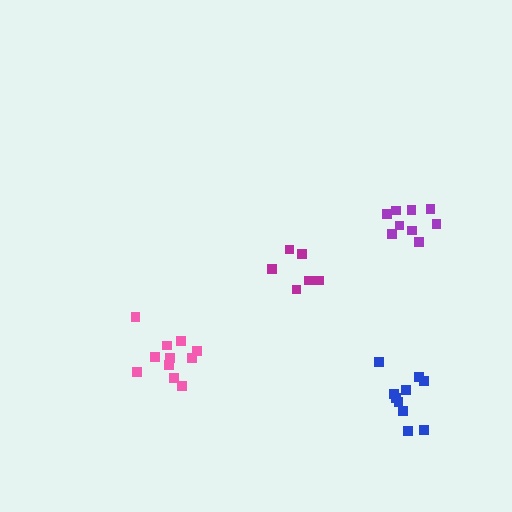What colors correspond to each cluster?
The clusters are colored: magenta, purple, blue, pink.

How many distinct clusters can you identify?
There are 4 distinct clusters.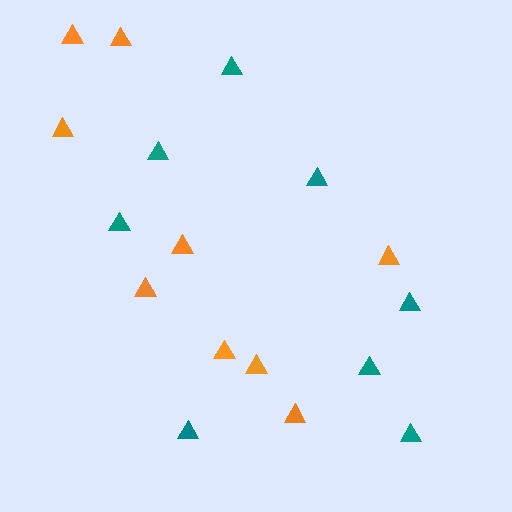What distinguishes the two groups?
There are 2 groups: one group of teal triangles (8) and one group of orange triangles (9).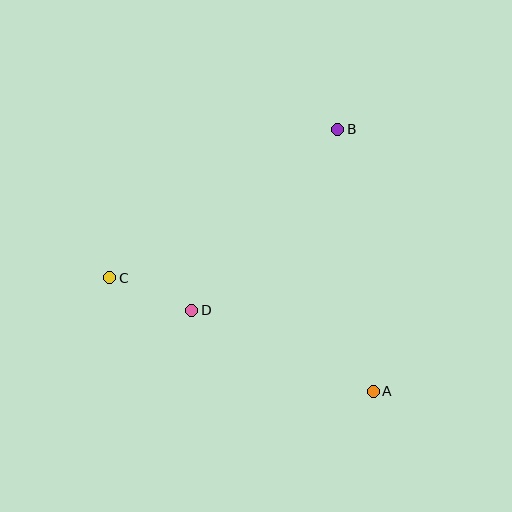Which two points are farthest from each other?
Points A and C are farthest from each other.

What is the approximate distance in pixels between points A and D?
The distance between A and D is approximately 199 pixels.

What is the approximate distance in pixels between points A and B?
The distance between A and B is approximately 265 pixels.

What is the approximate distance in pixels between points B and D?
The distance between B and D is approximately 233 pixels.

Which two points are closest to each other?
Points C and D are closest to each other.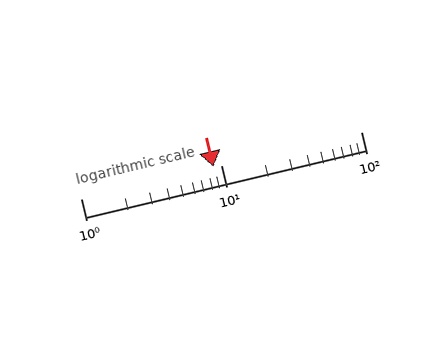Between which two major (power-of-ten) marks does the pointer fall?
The pointer is between 1 and 10.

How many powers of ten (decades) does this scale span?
The scale spans 2 decades, from 1 to 100.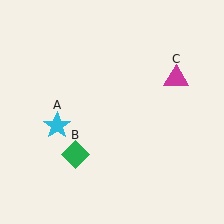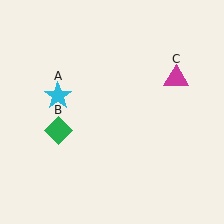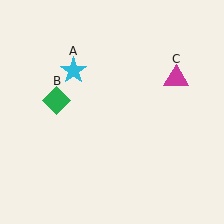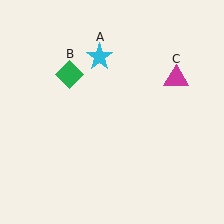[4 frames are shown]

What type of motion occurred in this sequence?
The cyan star (object A), green diamond (object B) rotated clockwise around the center of the scene.